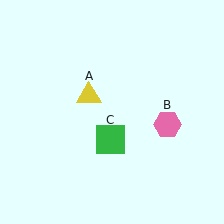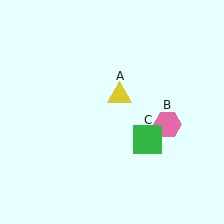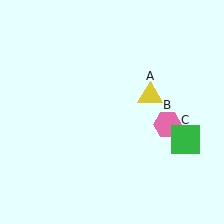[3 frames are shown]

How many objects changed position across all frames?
2 objects changed position: yellow triangle (object A), green square (object C).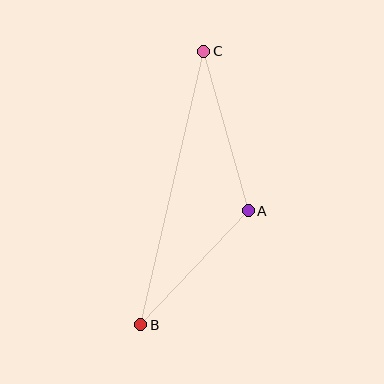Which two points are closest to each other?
Points A and B are closest to each other.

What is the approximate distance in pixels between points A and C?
The distance between A and C is approximately 166 pixels.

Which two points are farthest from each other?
Points B and C are farthest from each other.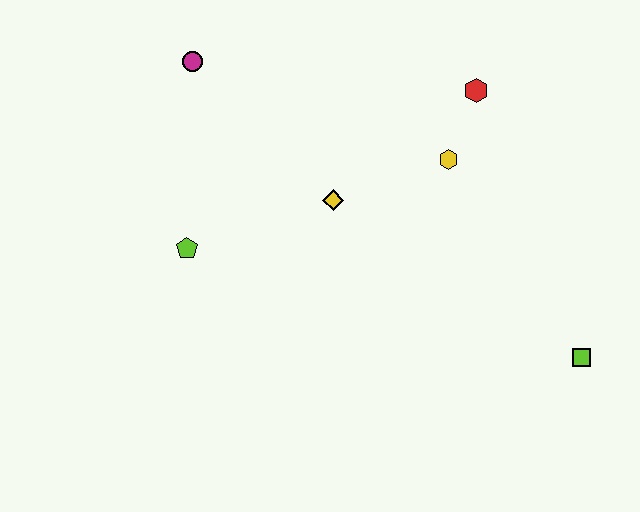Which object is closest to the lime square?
The yellow hexagon is closest to the lime square.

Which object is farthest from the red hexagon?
The lime pentagon is farthest from the red hexagon.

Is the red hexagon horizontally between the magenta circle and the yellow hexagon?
No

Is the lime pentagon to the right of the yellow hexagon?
No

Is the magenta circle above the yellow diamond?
Yes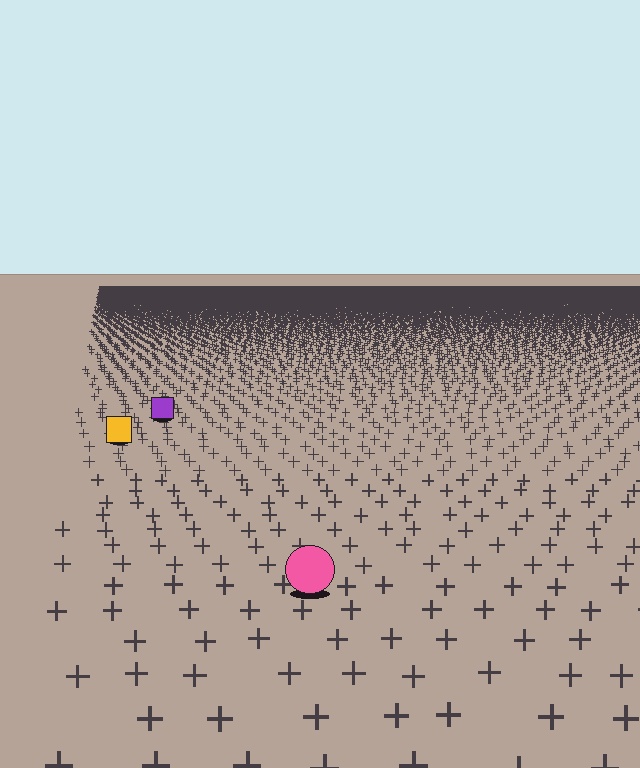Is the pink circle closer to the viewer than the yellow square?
Yes. The pink circle is closer — you can tell from the texture gradient: the ground texture is coarser near it.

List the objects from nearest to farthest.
From nearest to farthest: the pink circle, the yellow square, the purple square.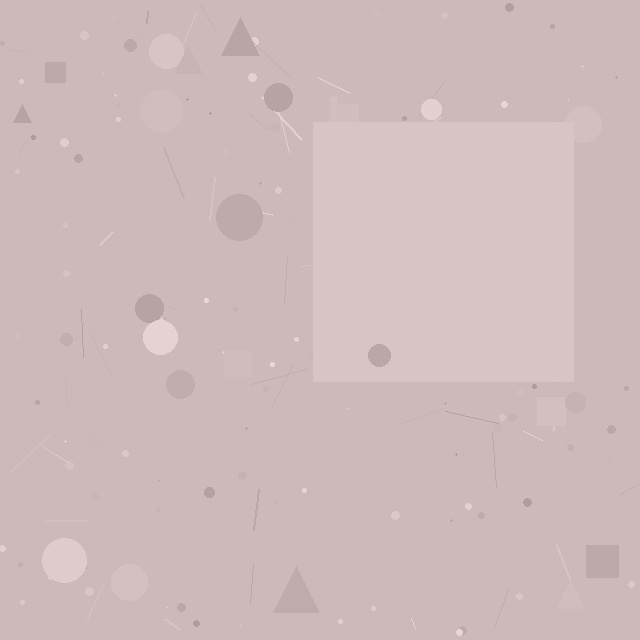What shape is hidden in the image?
A square is hidden in the image.